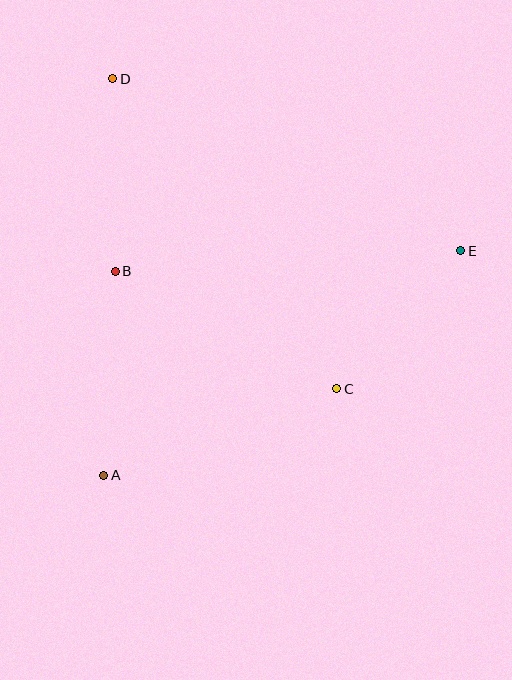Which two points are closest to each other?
Points C and E are closest to each other.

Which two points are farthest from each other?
Points A and E are farthest from each other.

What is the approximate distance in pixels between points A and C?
The distance between A and C is approximately 249 pixels.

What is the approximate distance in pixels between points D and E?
The distance between D and E is approximately 388 pixels.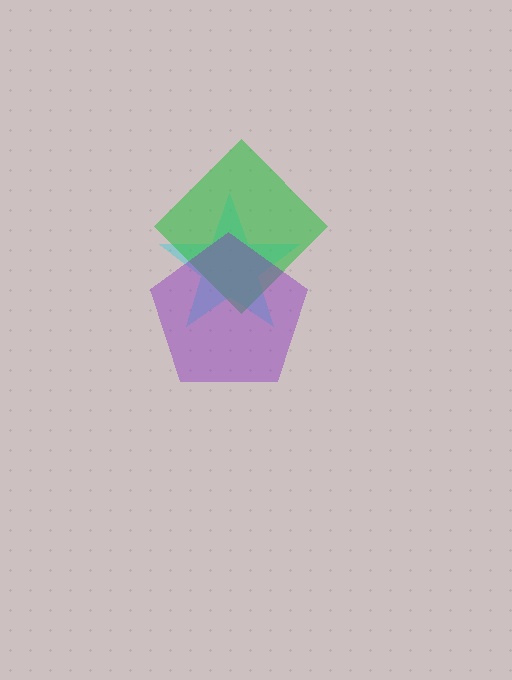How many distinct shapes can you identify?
There are 3 distinct shapes: a cyan star, a green diamond, a purple pentagon.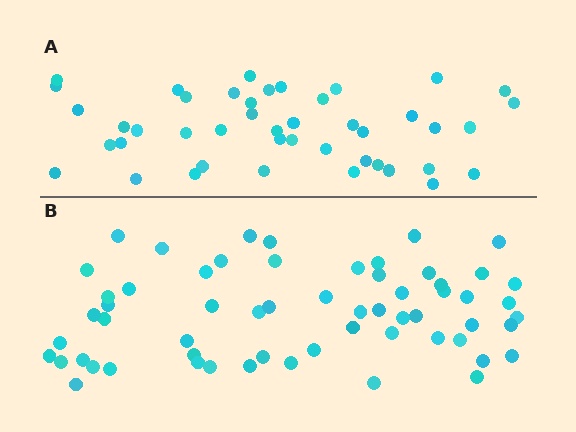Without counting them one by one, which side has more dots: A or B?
Region B (the bottom region) has more dots.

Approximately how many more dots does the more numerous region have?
Region B has approximately 15 more dots than region A.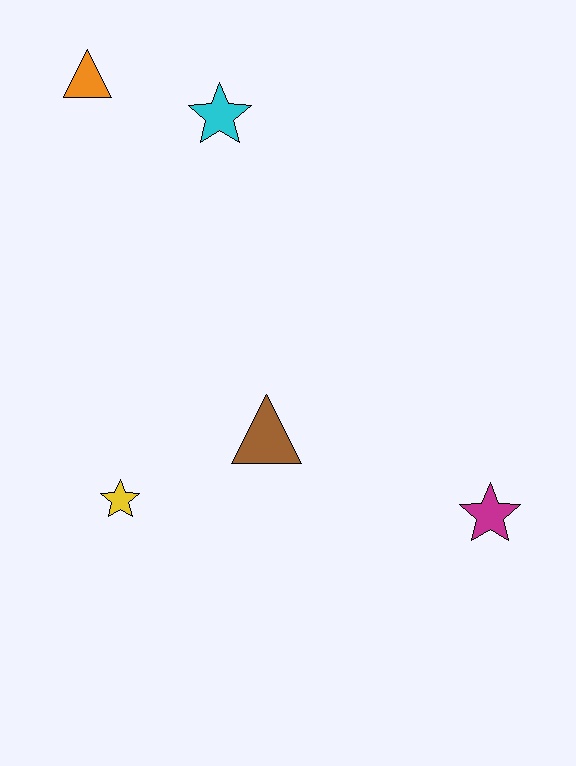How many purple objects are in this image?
There are no purple objects.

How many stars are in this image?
There are 3 stars.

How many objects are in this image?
There are 5 objects.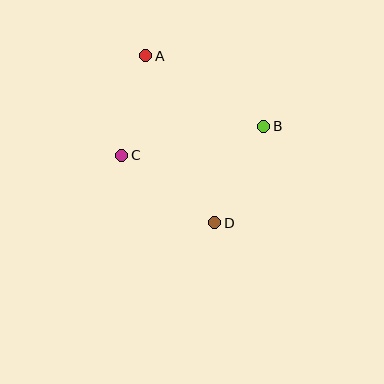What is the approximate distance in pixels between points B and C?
The distance between B and C is approximately 145 pixels.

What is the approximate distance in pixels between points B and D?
The distance between B and D is approximately 108 pixels.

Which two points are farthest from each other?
Points A and D are farthest from each other.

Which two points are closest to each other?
Points A and C are closest to each other.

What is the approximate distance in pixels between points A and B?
The distance between A and B is approximately 138 pixels.